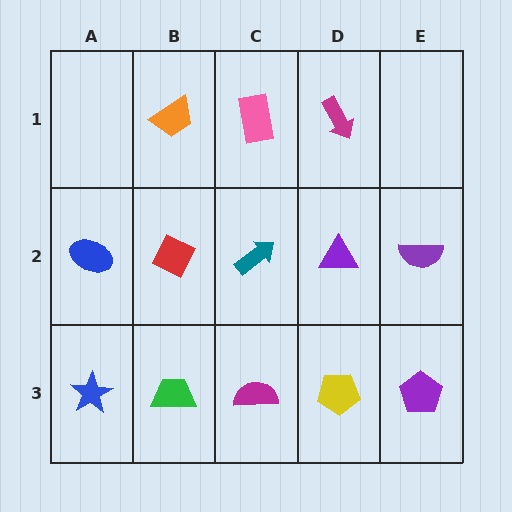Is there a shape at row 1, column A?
No, that cell is empty.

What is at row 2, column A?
A blue ellipse.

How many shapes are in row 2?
5 shapes.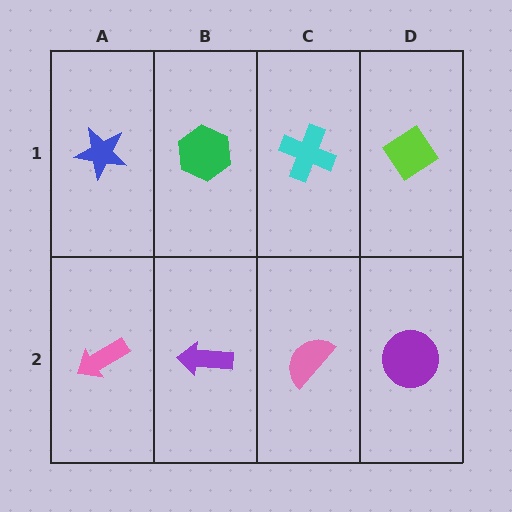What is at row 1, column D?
A lime diamond.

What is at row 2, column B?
A purple arrow.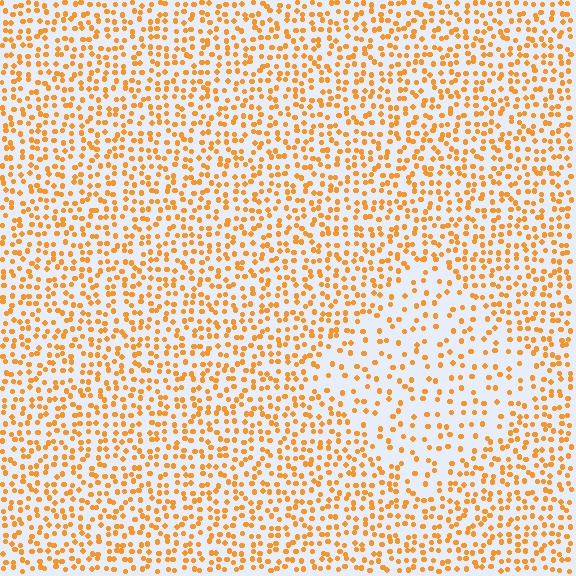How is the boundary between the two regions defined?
The boundary is defined by a change in element density (approximately 2.0x ratio). All elements are the same color, size, and shape.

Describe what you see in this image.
The image contains small orange elements arranged at two different densities. A diamond-shaped region is visible where the elements are less densely packed than the surrounding area.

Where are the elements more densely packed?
The elements are more densely packed outside the diamond boundary.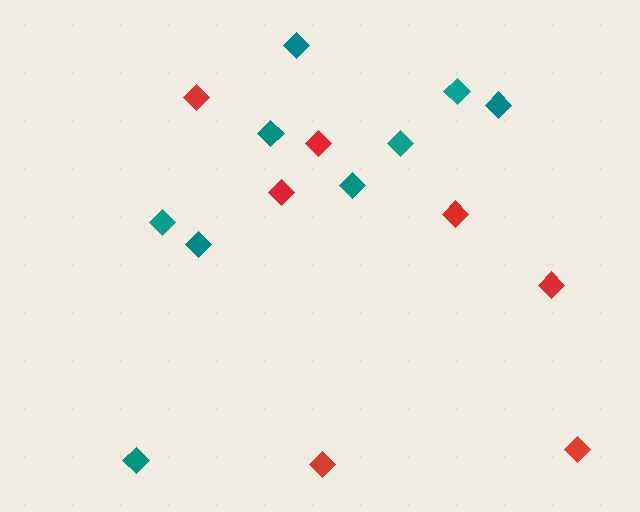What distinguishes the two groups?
There are 2 groups: one group of red diamonds (7) and one group of teal diamonds (9).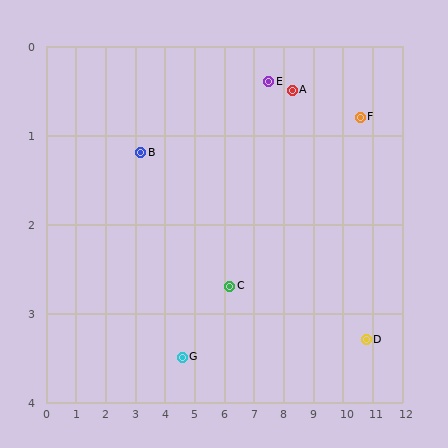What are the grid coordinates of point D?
Point D is at approximately (10.8, 3.3).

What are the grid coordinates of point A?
Point A is at approximately (8.3, 0.5).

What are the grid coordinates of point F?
Point F is at approximately (10.6, 0.8).